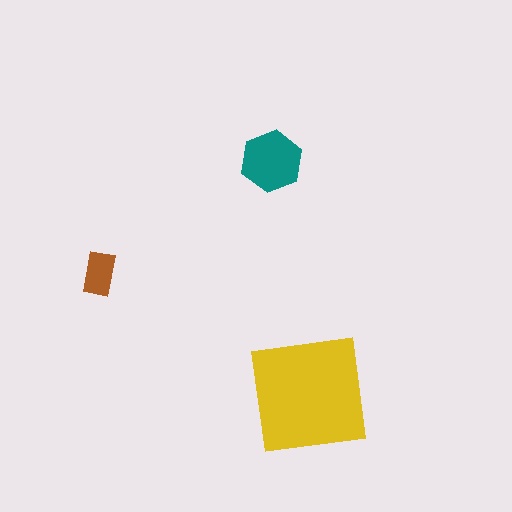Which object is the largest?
The yellow square.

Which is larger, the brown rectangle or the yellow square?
The yellow square.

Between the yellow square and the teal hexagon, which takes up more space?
The yellow square.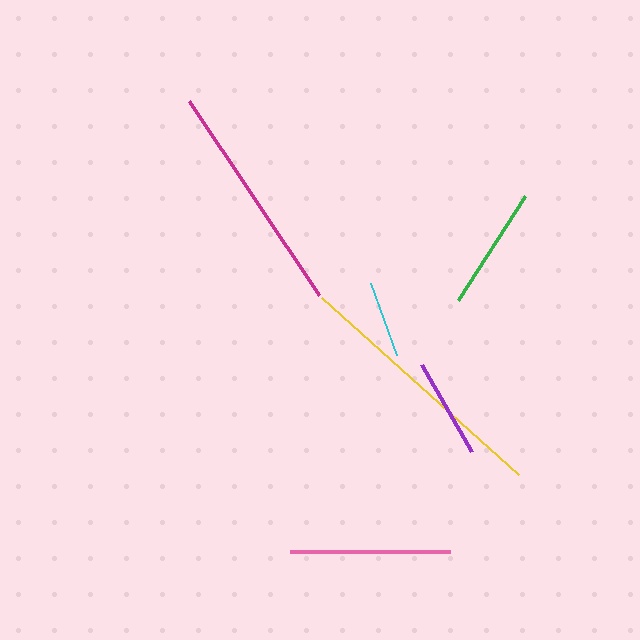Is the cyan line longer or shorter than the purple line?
The purple line is longer than the cyan line.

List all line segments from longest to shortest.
From longest to shortest: yellow, magenta, pink, green, purple, cyan.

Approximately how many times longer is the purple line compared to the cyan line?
The purple line is approximately 1.3 times the length of the cyan line.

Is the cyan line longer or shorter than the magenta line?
The magenta line is longer than the cyan line.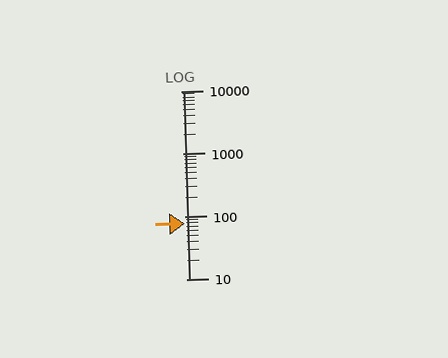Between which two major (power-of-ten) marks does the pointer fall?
The pointer is between 10 and 100.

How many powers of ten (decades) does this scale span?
The scale spans 3 decades, from 10 to 10000.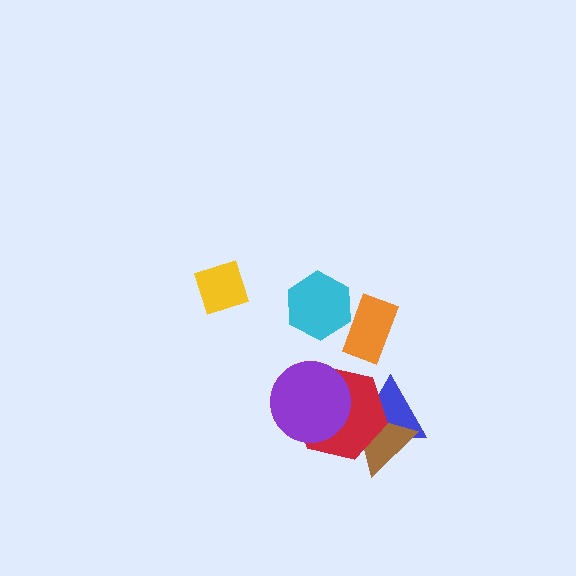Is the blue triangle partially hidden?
Yes, it is partially covered by another shape.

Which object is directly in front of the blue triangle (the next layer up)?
The brown triangle is directly in front of the blue triangle.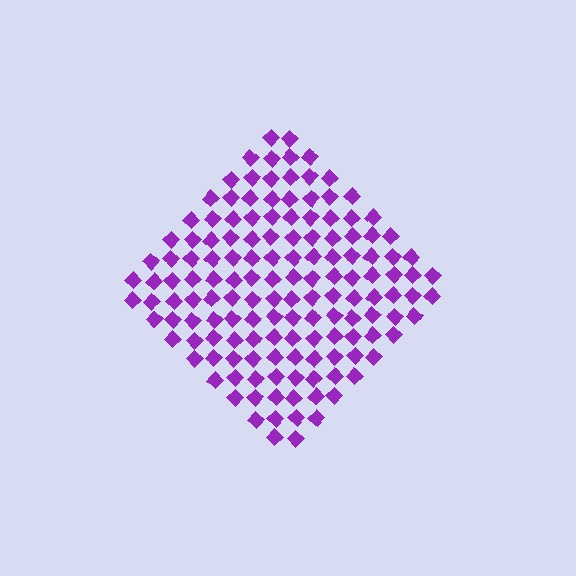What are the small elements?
The small elements are diamonds.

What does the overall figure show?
The overall figure shows a diamond.